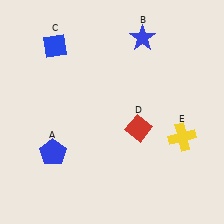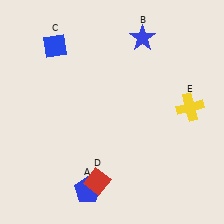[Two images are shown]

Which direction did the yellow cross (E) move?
The yellow cross (E) moved up.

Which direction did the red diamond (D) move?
The red diamond (D) moved down.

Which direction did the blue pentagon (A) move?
The blue pentagon (A) moved down.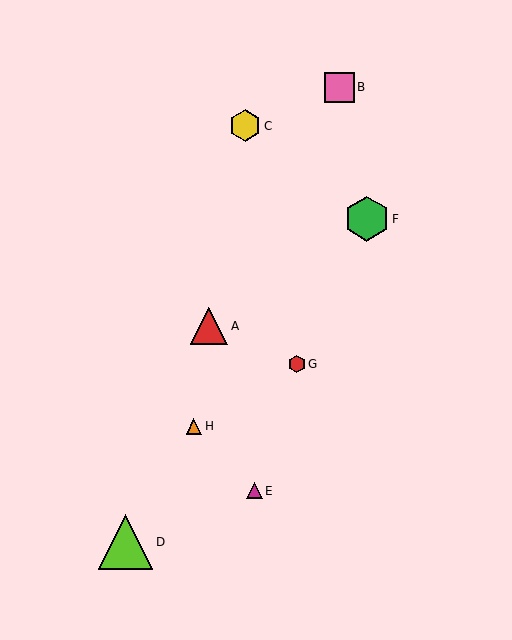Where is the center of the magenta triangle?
The center of the magenta triangle is at (254, 491).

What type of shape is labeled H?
Shape H is an orange triangle.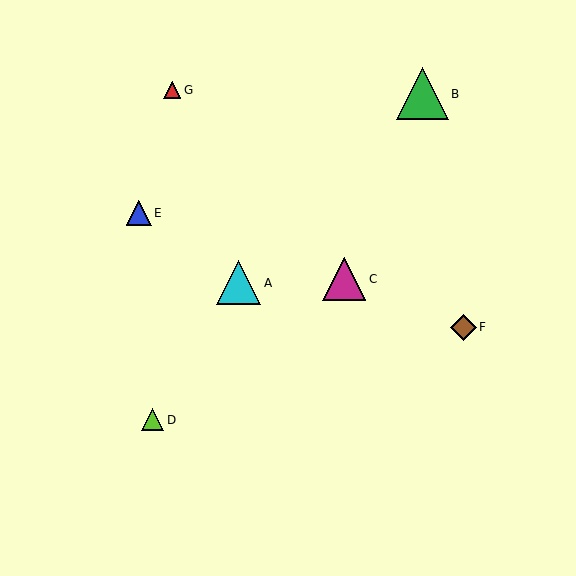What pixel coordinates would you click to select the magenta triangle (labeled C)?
Click at (344, 279) to select the magenta triangle C.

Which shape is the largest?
The green triangle (labeled B) is the largest.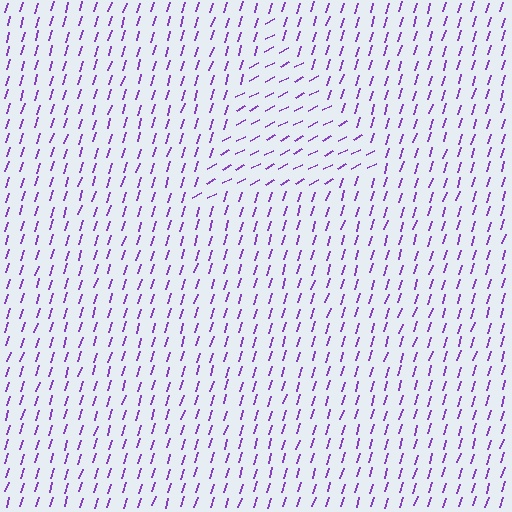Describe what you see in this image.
The image is filled with small purple line segments. A triangle region in the image has lines oriented differently from the surrounding lines, creating a visible texture boundary.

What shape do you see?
I see a triangle.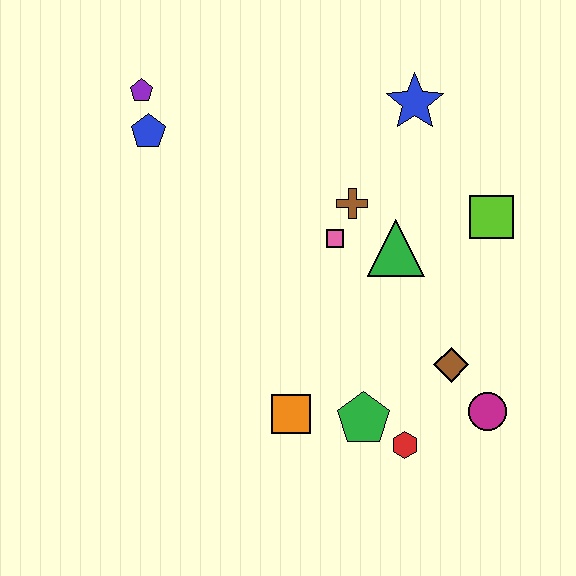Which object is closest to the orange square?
The green pentagon is closest to the orange square.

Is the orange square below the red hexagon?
No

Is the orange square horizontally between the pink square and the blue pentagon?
Yes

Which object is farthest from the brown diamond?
The purple pentagon is farthest from the brown diamond.